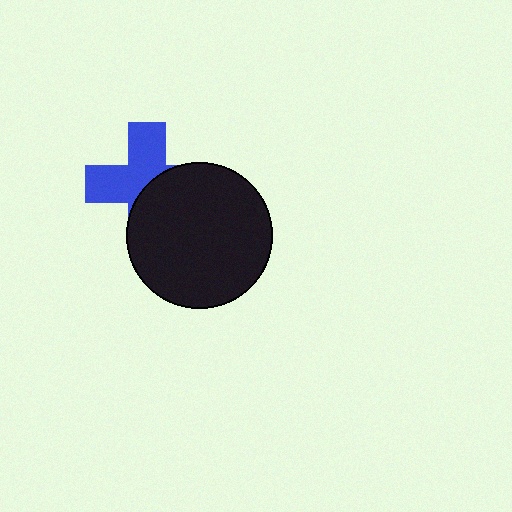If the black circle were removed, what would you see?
You would see the complete blue cross.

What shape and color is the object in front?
The object in front is a black circle.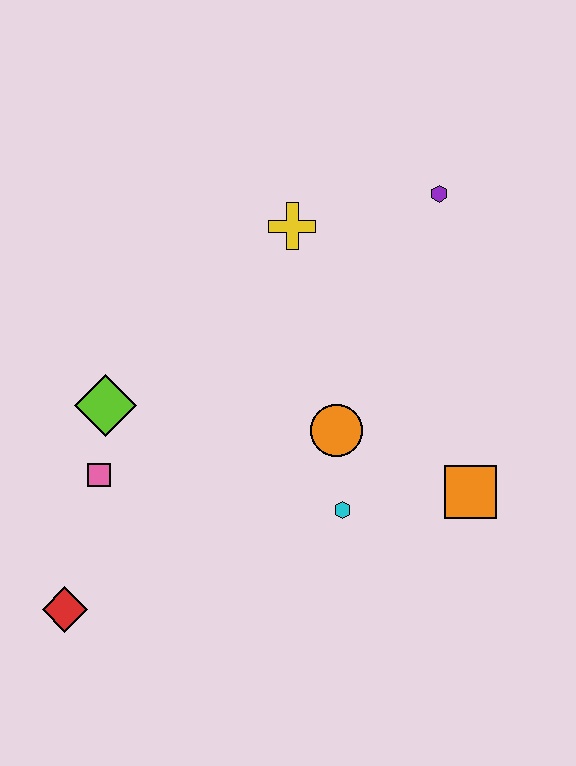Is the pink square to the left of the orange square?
Yes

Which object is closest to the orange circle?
The cyan hexagon is closest to the orange circle.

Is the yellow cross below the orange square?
No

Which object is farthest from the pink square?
The purple hexagon is farthest from the pink square.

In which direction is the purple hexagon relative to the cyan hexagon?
The purple hexagon is above the cyan hexagon.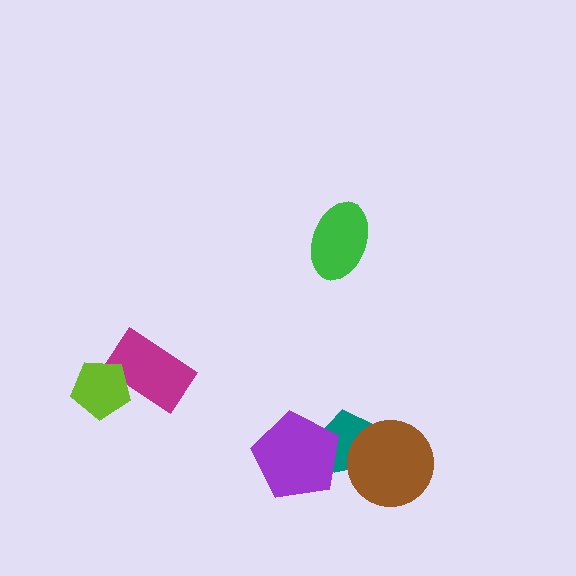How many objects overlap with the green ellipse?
0 objects overlap with the green ellipse.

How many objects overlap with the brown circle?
1 object overlaps with the brown circle.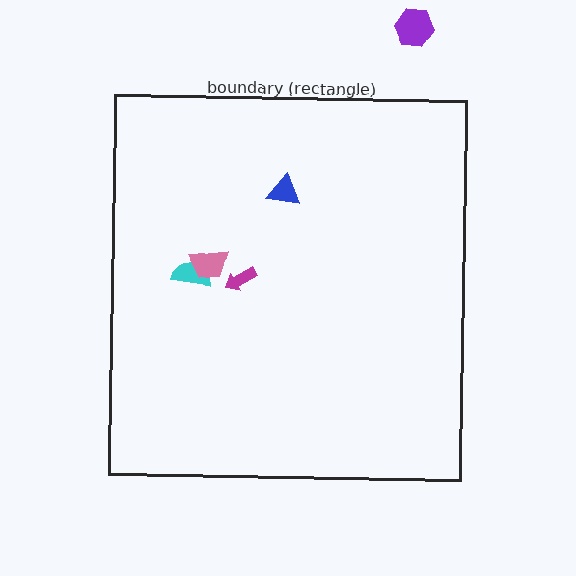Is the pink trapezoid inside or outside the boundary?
Inside.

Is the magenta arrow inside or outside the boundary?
Inside.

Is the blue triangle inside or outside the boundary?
Inside.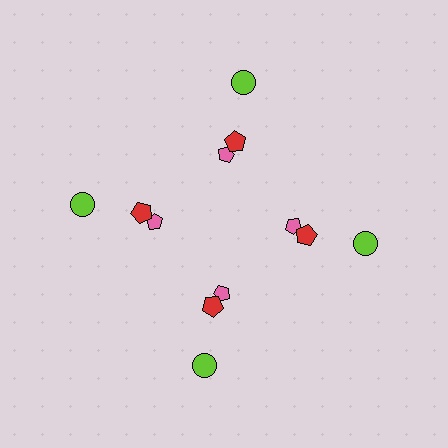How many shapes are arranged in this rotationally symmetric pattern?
There are 12 shapes, arranged in 4 groups of 3.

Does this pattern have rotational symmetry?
Yes, this pattern has 4-fold rotational symmetry. It looks the same after rotating 90 degrees around the center.